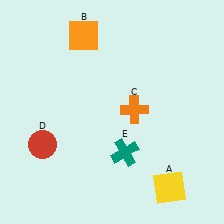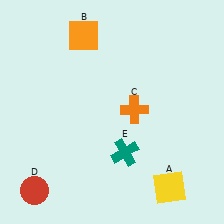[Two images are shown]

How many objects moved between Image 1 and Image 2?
1 object moved between the two images.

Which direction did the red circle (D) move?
The red circle (D) moved down.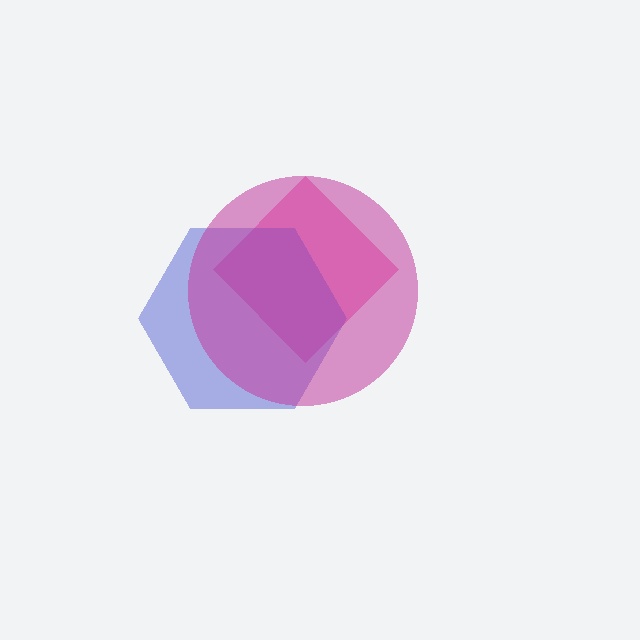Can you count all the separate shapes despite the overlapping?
Yes, there are 3 separate shapes.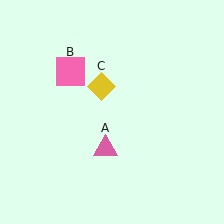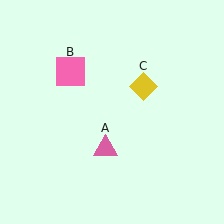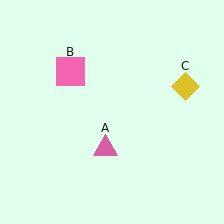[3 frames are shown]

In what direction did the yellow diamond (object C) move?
The yellow diamond (object C) moved right.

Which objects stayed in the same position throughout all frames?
Pink triangle (object A) and pink square (object B) remained stationary.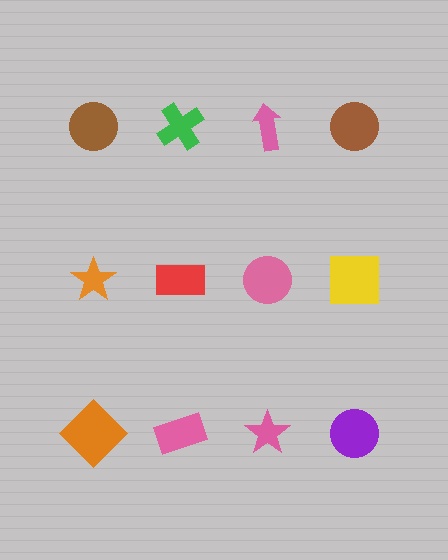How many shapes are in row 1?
4 shapes.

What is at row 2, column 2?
A red rectangle.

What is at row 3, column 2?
A pink rectangle.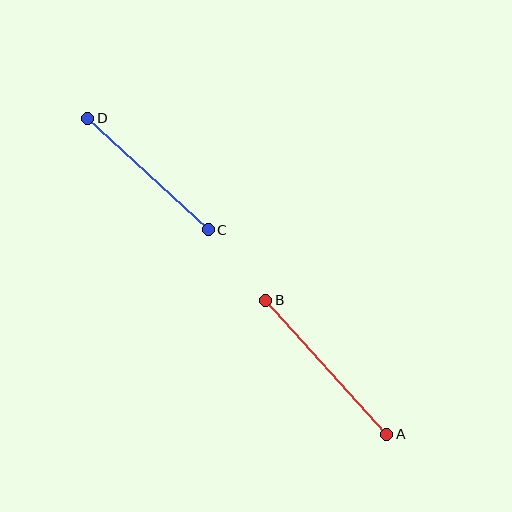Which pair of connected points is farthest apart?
Points A and B are farthest apart.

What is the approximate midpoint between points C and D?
The midpoint is at approximately (148, 174) pixels.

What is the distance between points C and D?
The distance is approximately 164 pixels.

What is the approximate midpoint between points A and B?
The midpoint is at approximately (326, 367) pixels.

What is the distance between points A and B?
The distance is approximately 180 pixels.